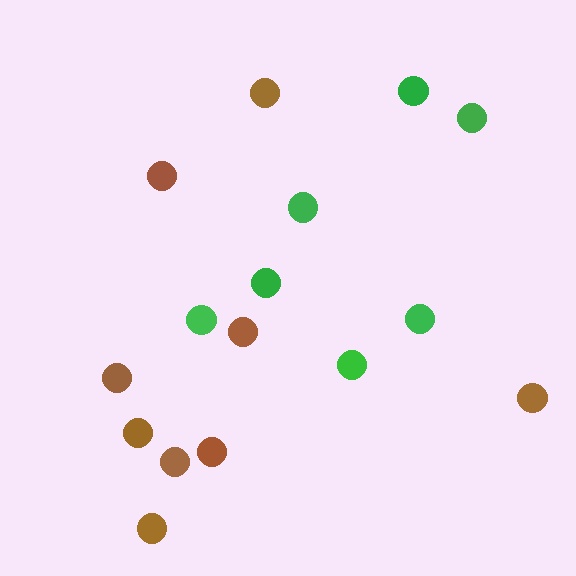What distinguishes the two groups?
There are 2 groups: one group of green circles (7) and one group of brown circles (9).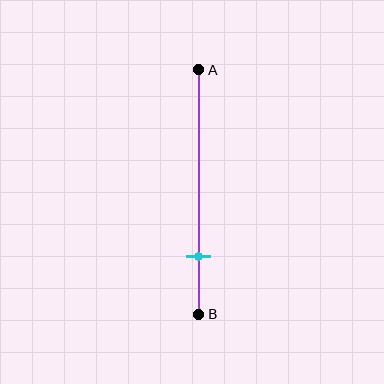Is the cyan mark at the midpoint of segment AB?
No, the mark is at about 75% from A, not at the 50% midpoint.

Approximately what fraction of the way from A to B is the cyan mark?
The cyan mark is approximately 75% of the way from A to B.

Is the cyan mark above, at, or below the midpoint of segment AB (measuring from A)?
The cyan mark is below the midpoint of segment AB.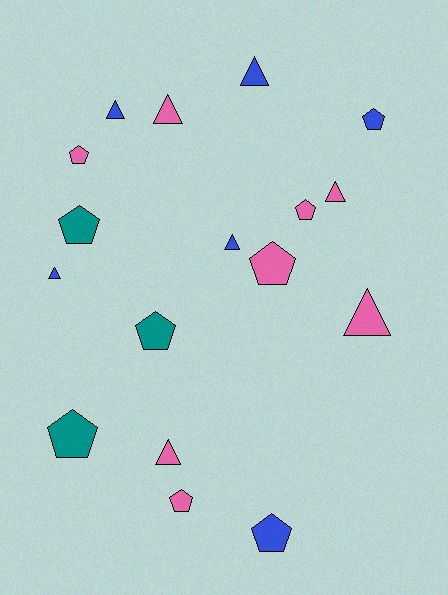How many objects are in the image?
There are 17 objects.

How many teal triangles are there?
There are no teal triangles.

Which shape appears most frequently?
Pentagon, with 9 objects.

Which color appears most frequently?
Pink, with 8 objects.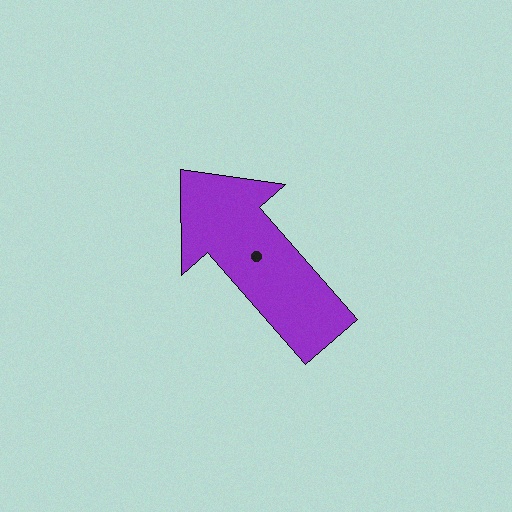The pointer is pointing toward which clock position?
Roughly 11 o'clock.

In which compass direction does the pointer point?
Northwest.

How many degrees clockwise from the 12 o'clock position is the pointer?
Approximately 319 degrees.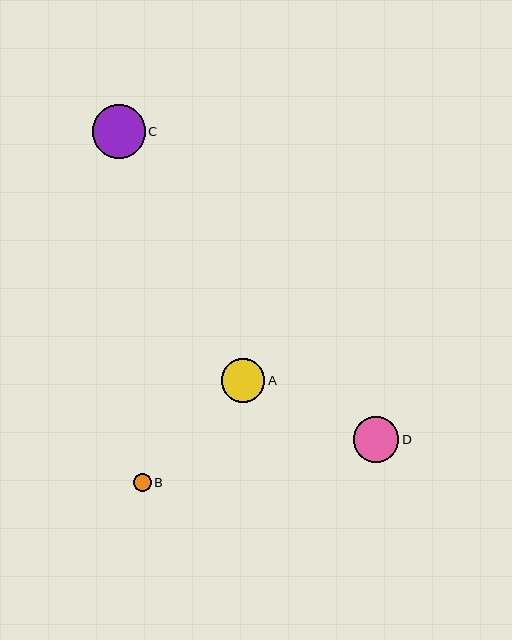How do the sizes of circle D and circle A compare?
Circle D and circle A are approximately the same size.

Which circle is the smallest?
Circle B is the smallest with a size of approximately 18 pixels.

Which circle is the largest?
Circle C is the largest with a size of approximately 53 pixels.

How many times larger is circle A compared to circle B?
Circle A is approximately 2.4 times the size of circle B.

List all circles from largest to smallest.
From largest to smallest: C, D, A, B.